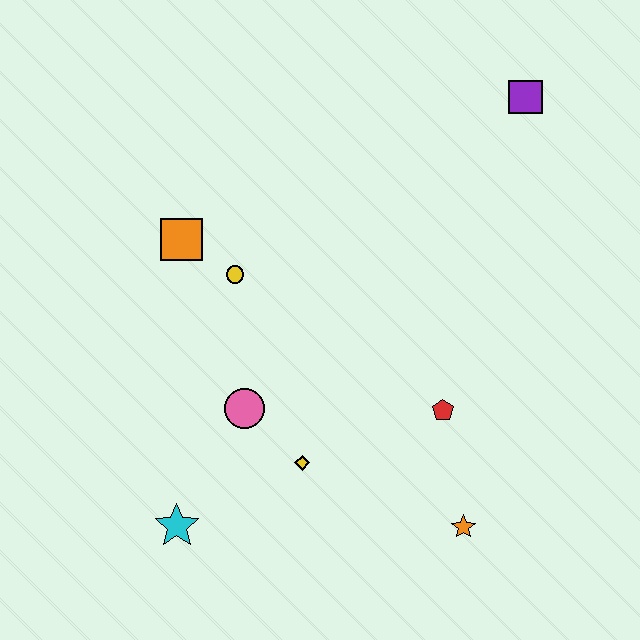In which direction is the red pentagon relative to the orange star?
The red pentagon is above the orange star.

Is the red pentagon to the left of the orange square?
No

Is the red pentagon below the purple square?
Yes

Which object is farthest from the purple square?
The cyan star is farthest from the purple square.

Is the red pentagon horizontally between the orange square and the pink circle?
No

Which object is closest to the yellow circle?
The orange square is closest to the yellow circle.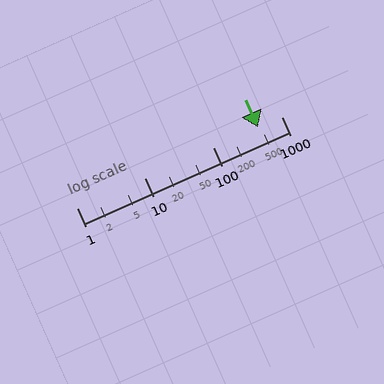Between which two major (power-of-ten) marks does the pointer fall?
The pointer is between 100 and 1000.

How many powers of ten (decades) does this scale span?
The scale spans 3 decades, from 1 to 1000.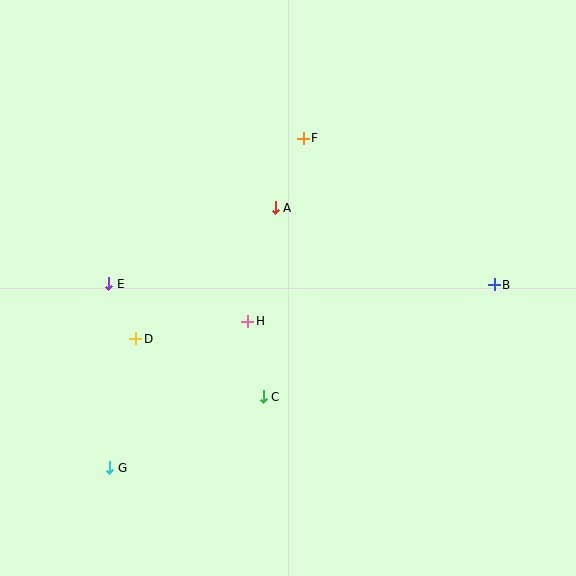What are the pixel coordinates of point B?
Point B is at (494, 285).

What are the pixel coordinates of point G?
Point G is at (110, 468).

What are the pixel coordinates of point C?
Point C is at (263, 397).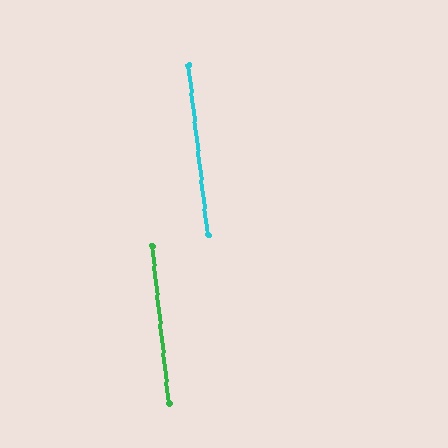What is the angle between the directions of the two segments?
Approximately 0 degrees.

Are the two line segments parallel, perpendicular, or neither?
Parallel — their directions differ by only 0.2°.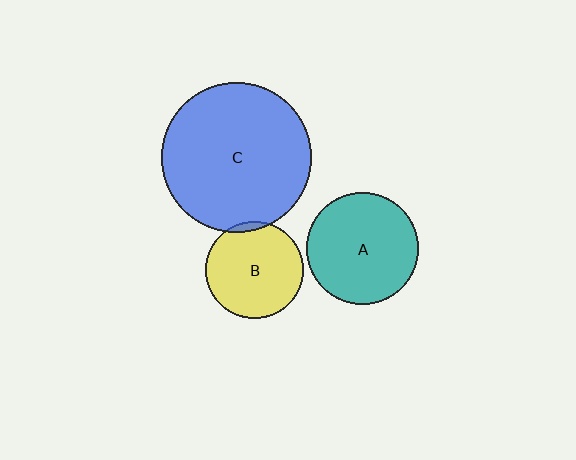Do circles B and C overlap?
Yes.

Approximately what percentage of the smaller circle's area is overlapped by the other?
Approximately 5%.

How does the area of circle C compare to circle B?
Approximately 2.4 times.